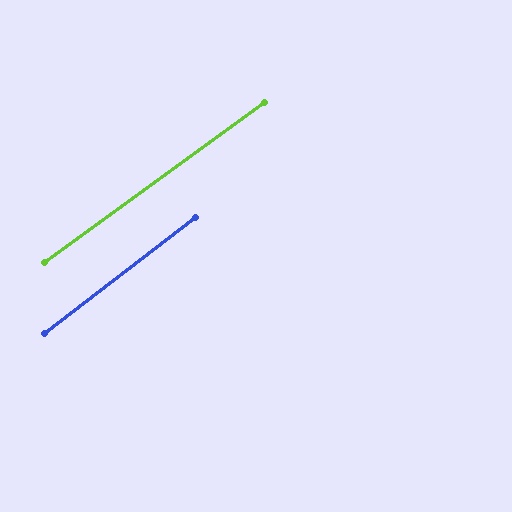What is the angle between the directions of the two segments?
Approximately 1 degree.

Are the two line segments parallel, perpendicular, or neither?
Parallel — their directions differ by only 1.5°.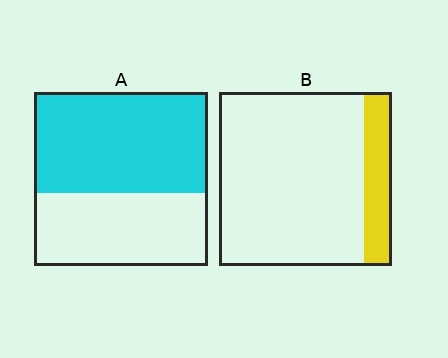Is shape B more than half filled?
No.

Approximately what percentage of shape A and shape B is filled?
A is approximately 60% and B is approximately 15%.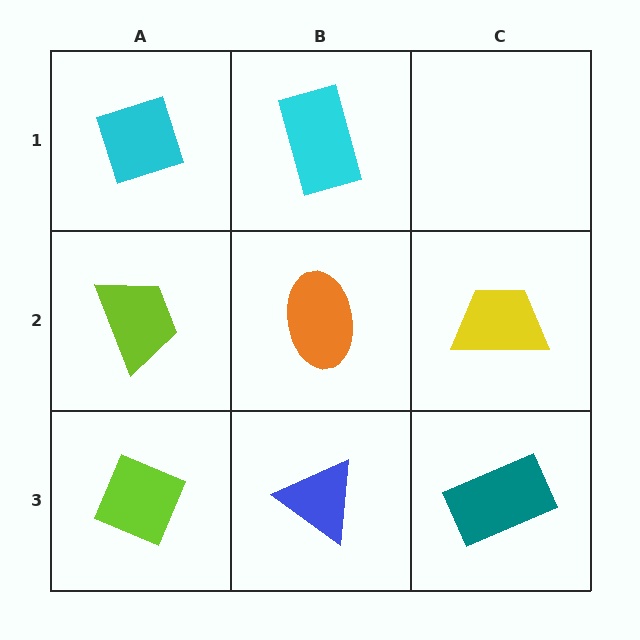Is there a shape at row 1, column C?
No, that cell is empty.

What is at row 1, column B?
A cyan rectangle.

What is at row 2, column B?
An orange ellipse.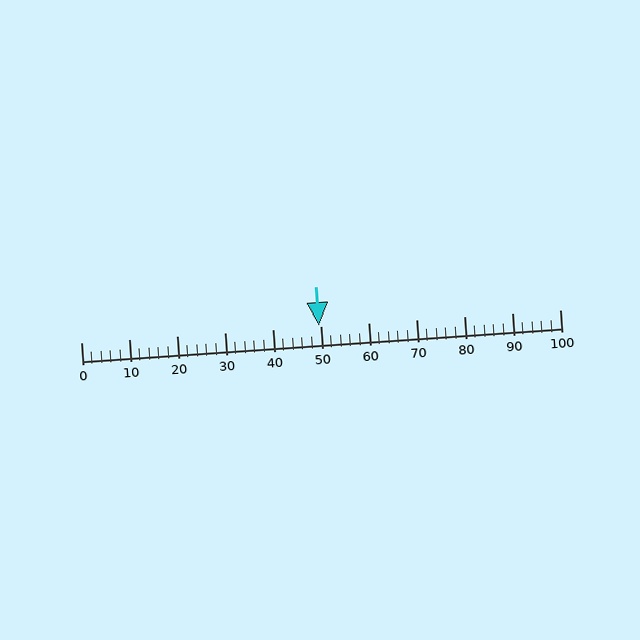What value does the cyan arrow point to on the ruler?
The cyan arrow points to approximately 50.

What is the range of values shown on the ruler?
The ruler shows values from 0 to 100.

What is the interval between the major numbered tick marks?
The major tick marks are spaced 10 units apart.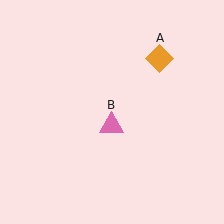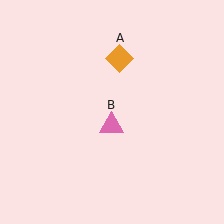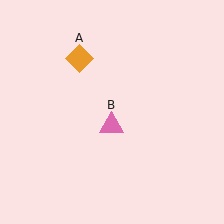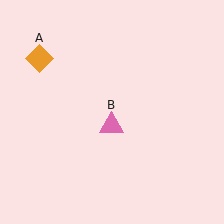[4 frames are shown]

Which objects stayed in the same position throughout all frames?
Pink triangle (object B) remained stationary.